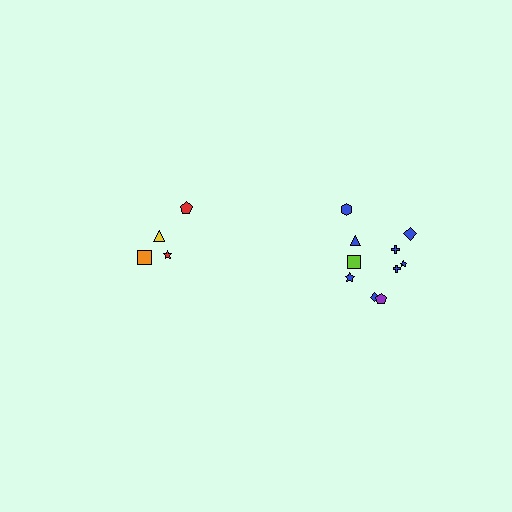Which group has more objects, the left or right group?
The right group.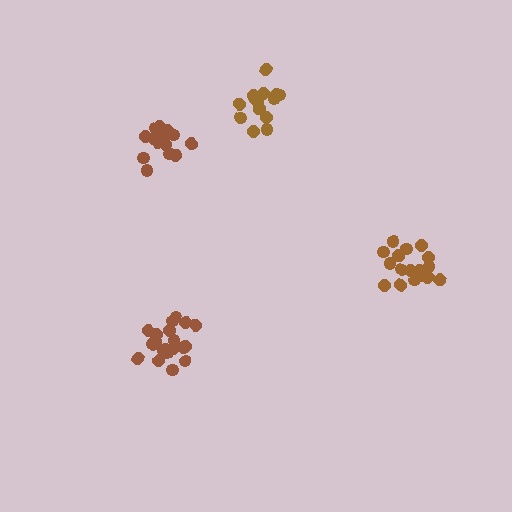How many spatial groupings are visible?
There are 4 spatial groupings.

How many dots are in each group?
Group 1: 20 dots, Group 2: 16 dots, Group 3: 19 dots, Group 4: 16 dots (71 total).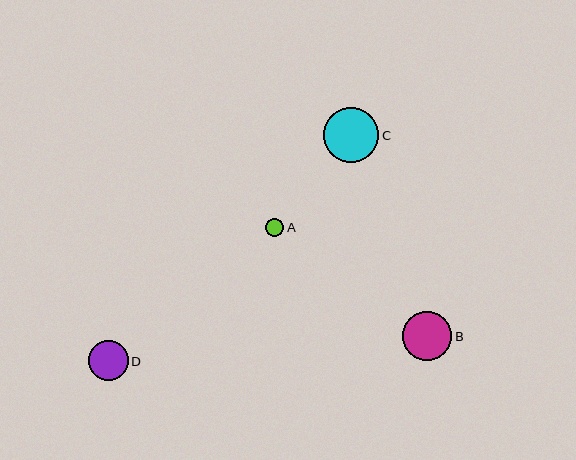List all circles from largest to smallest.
From largest to smallest: C, B, D, A.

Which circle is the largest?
Circle C is the largest with a size of approximately 55 pixels.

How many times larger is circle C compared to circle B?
Circle C is approximately 1.1 times the size of circle B.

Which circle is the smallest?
Circle A is the smallest with a size of approximately 18 pixels.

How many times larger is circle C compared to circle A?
Circle C is approximately 3.1 times the size of circle A.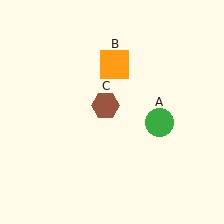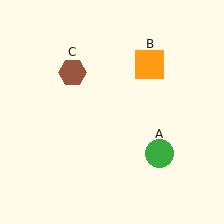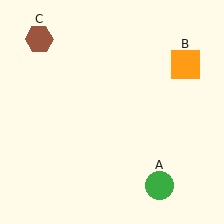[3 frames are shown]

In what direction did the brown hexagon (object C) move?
The brown hexagon (object C) moved up and to the left.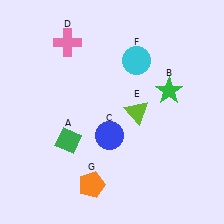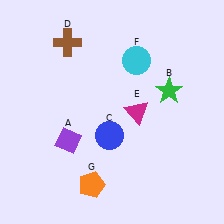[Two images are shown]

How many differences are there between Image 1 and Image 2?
There are 3 differences between the two images.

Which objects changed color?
A changed from green to purple. D changed from pink to brown. E changed from lime to magenta.